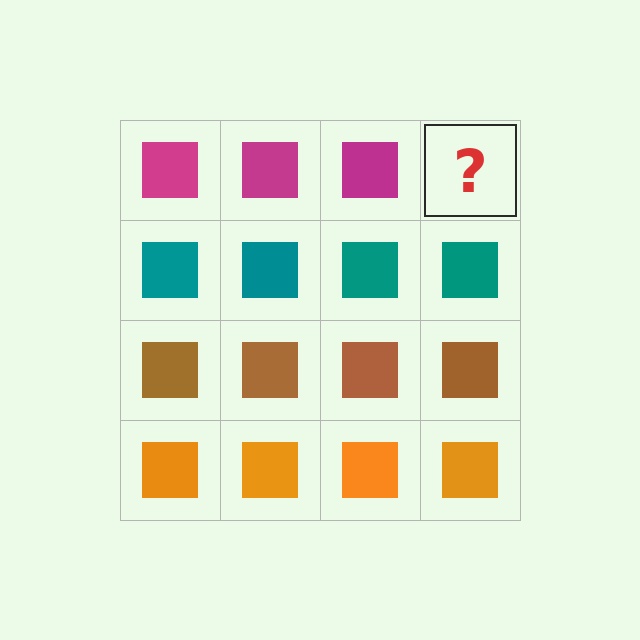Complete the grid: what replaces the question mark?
The question mark should be replaced with a magenta square.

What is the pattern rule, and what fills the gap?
The rule is that each row has a consistent color. The gap should be filled with a magenta square.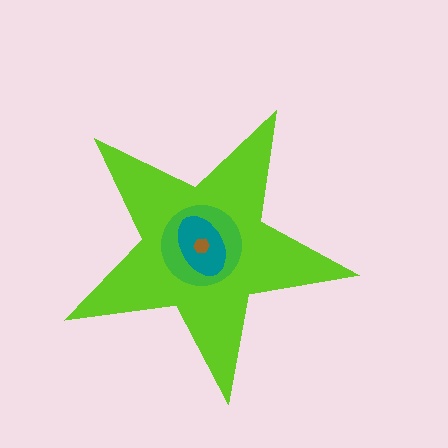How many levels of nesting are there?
4.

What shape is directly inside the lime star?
The green circle.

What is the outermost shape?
The lime star.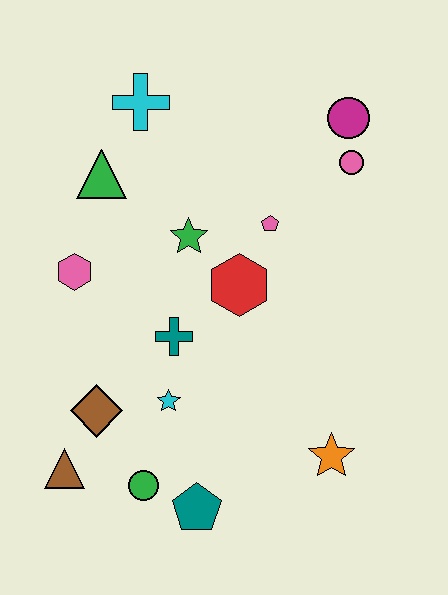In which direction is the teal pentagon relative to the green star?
The teal pentagon is below the green star.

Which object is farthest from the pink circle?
The brown triangle is farthest from the pink circle.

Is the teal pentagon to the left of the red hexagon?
Yes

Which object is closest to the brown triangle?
The brown diamond is closest to the brown triangle.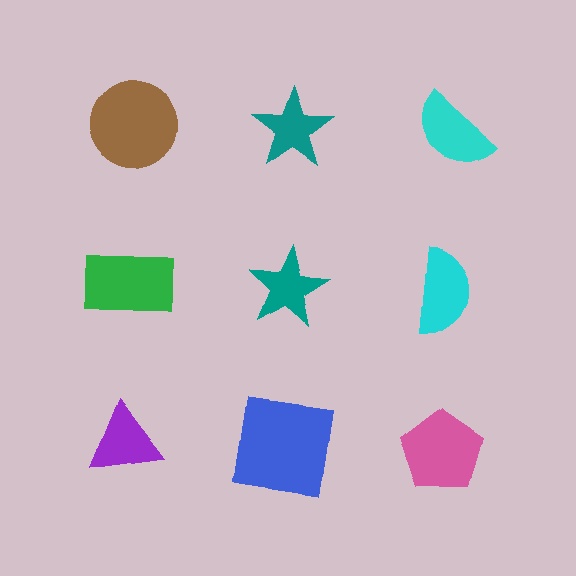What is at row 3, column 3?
A pink pentagon.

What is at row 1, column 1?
A brown circle.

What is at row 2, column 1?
A green rectangle.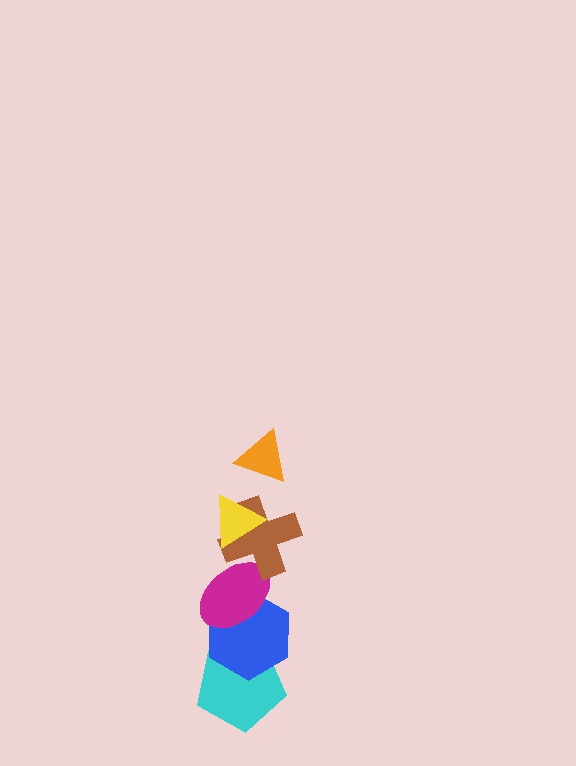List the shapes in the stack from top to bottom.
From top to bottom: the orange triangle, the yellow triangle, the brown cross, the magenta ellipse, the blue hexagon, the cyan pentagon.